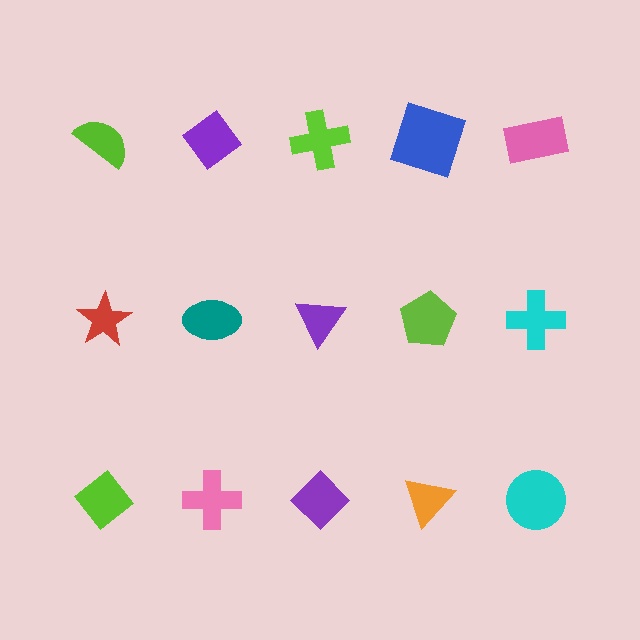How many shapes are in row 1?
5 shapes.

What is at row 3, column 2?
A pink cross.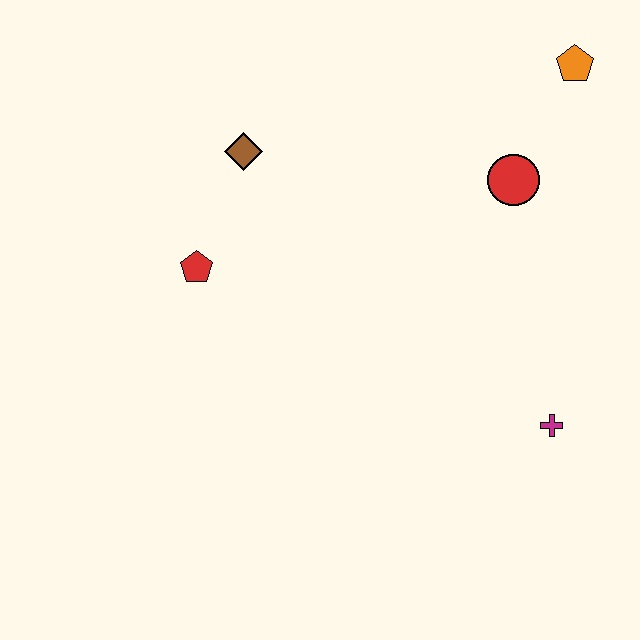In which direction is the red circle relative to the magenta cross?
The red circle is above the magenta cross.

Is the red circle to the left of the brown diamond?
No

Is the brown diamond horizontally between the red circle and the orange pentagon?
No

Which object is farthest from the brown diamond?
The magenta cross is farthest from the brown diamond.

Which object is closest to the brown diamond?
The red pentagon is closest to the brown diamond.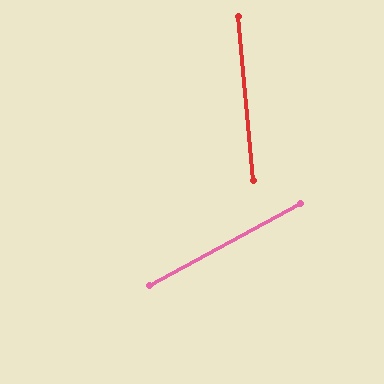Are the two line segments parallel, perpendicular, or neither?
Neither parallel nor perpendicular — they differ by about 67°.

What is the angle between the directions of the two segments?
Approximately 67 degrees.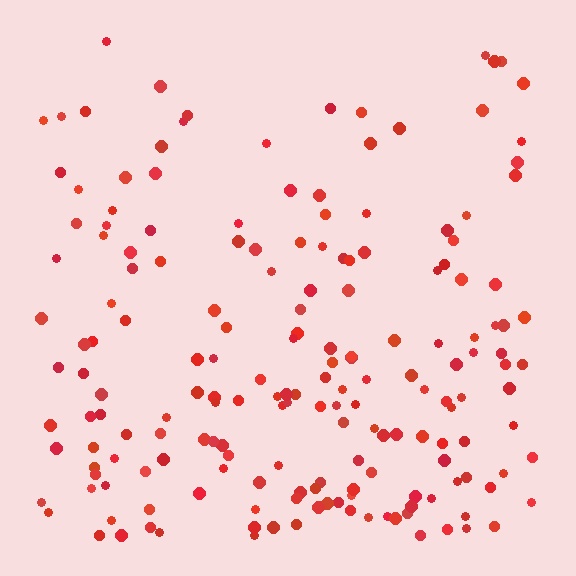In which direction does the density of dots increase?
From top to bottom, with the bottom side densest.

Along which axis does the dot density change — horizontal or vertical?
Vertical.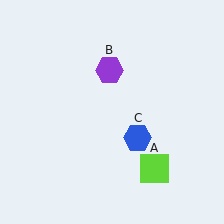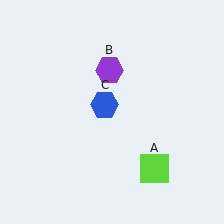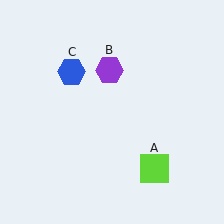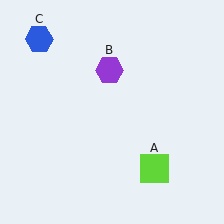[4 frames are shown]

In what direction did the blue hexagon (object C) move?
The blue hexagon (object C) moved up and to the left.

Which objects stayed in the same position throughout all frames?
Lime square (object A) and purple hexagon (object B) remained stationary.